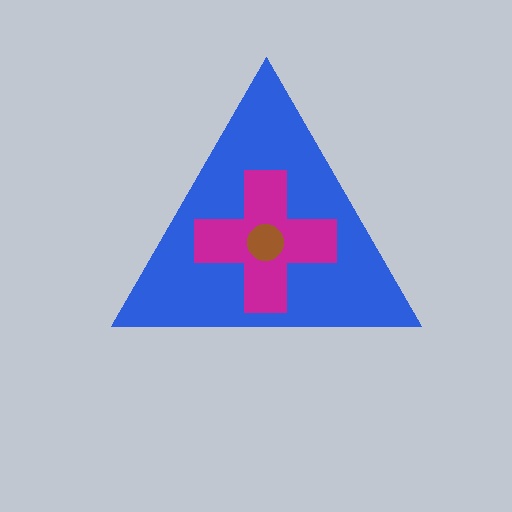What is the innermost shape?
The brown circle.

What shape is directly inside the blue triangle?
The magenta cross.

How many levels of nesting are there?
3.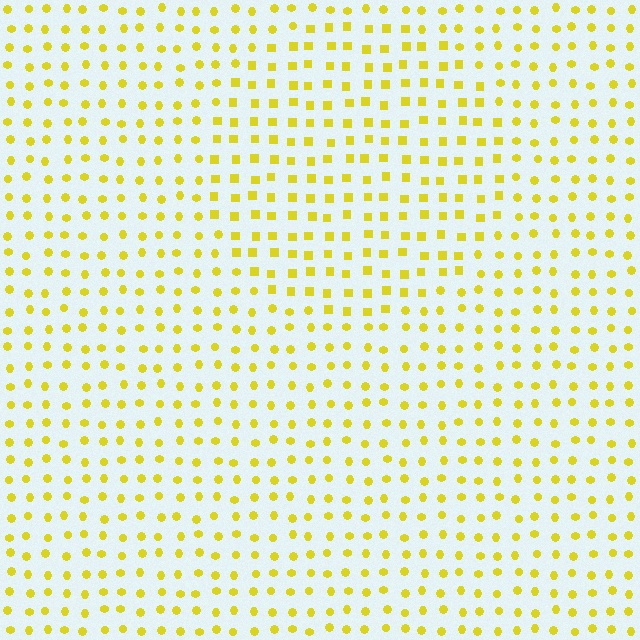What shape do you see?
I see a circle.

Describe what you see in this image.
The image is filled with small yellow elements arranged in a uniform grid. A circle-shaped region contains squares, while the surrounding area contains circles. The boundary is defined purely by the change in element shape.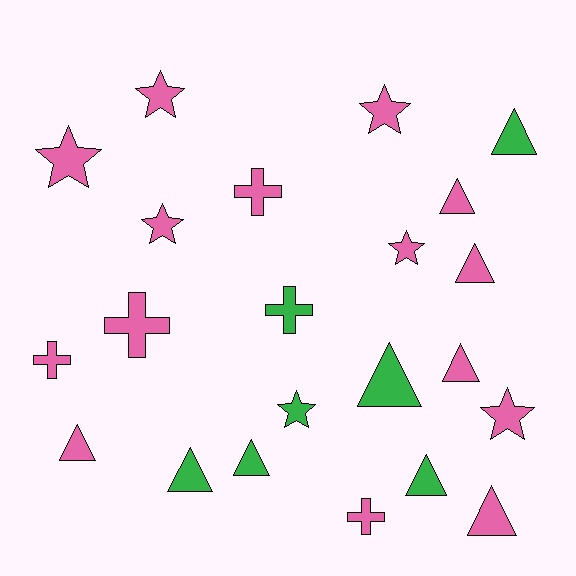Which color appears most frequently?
Pink, with 15 objects.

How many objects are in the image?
There are 22 objects.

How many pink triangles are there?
There are 5 pink triangles.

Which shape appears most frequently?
Triangle, with 10 objects.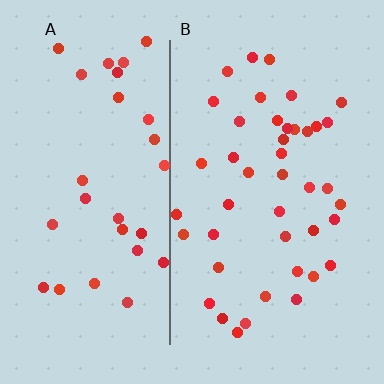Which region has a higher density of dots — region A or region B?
B (the right).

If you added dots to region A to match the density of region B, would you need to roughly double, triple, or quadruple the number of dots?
Approximately double.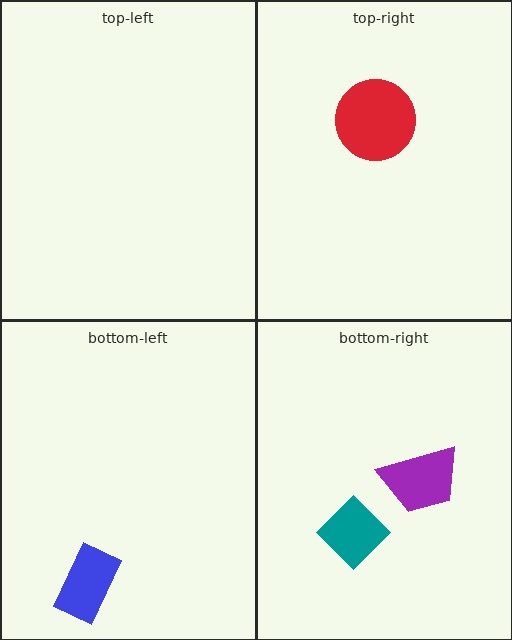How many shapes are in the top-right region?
1.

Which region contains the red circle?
The top-right region.